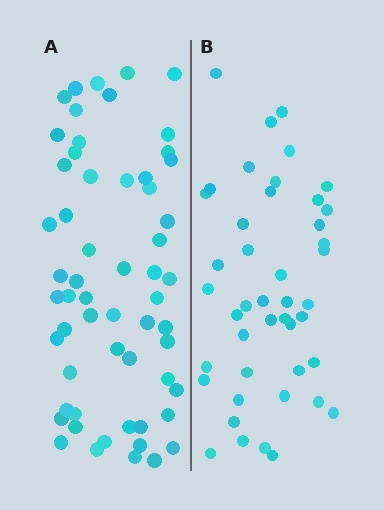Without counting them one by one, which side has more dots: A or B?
Region A (the left region) has more dots.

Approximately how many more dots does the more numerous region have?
Region A has approximately 15 more dots than region B.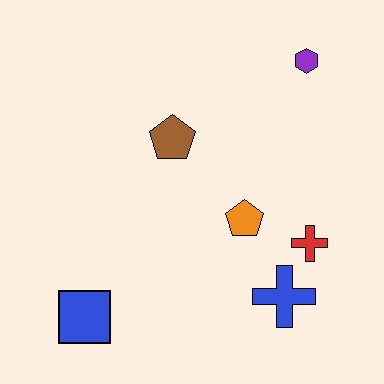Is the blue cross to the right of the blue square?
Yes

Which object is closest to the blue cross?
The red cross is closest to the blue cross.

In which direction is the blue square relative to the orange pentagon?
The blue square is to the left of the orange pentagon.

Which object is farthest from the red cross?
The blue square is farthest from the red cross.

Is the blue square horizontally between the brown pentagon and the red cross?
No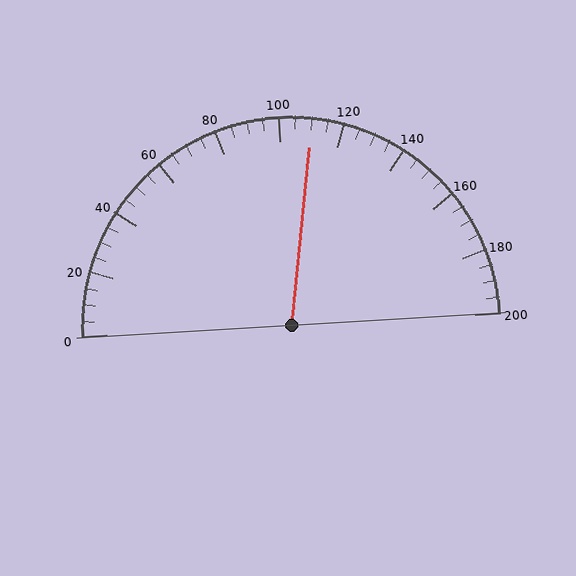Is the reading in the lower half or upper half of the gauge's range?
The reading is in the upper half of the range (0 to 200).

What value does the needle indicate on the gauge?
The needle indicates approximately 110.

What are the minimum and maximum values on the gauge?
The gauge ranges from 0 to 200.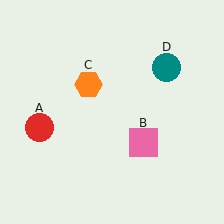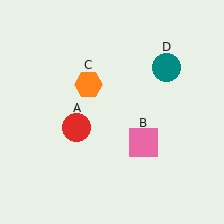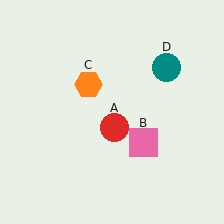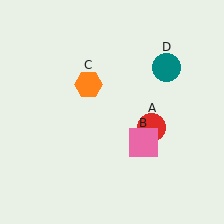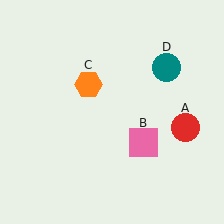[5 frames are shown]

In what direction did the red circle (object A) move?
The red circle (object A) moved right.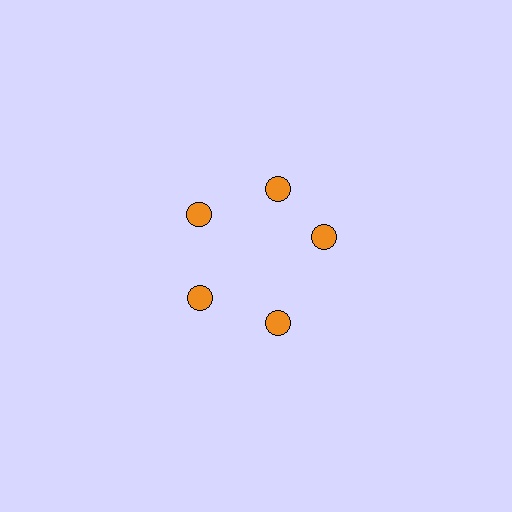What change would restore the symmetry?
The symmetry would be restored by rotating it back into even spacing with its neighbors so that all 5 circles sit at equal angles and equal distance from the center.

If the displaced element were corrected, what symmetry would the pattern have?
It would have 5-fold rotational symmetry — the pattern would map onto itself every 72 degrees.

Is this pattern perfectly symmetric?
No. The 5 orange circles are arranged in a ring, but one element near the 3 o'clock position is rotated out of alignment along the ring, breaking the 5-fold rotational symmetry.